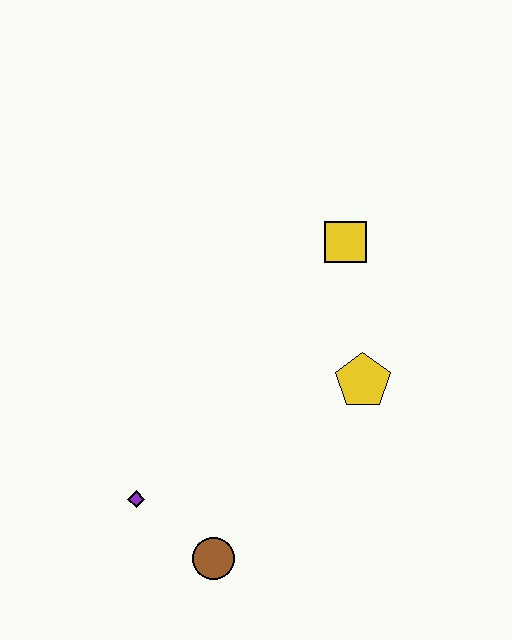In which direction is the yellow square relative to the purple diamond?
The yellow square is above the purple diamond.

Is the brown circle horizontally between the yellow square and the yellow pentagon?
No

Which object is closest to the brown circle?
The purple diamond is closest to the brown circle.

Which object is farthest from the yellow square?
The brown circle is farthest from the yellow square.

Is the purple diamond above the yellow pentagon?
No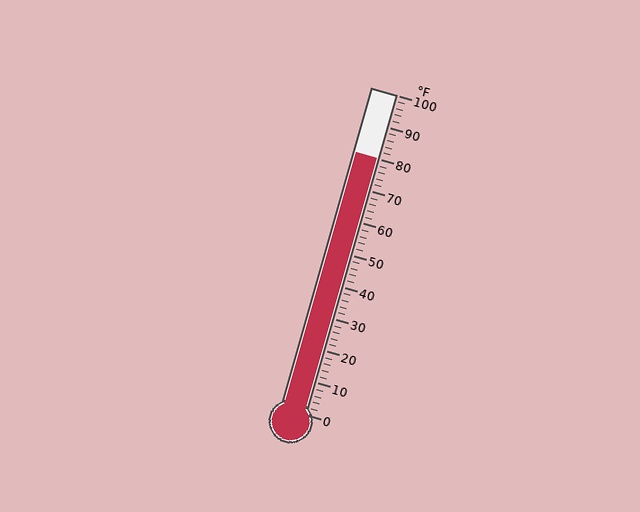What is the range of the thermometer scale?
The thermometer scale ranges from 0°F to 100°F.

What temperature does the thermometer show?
The thermometer shows approximately 80°F.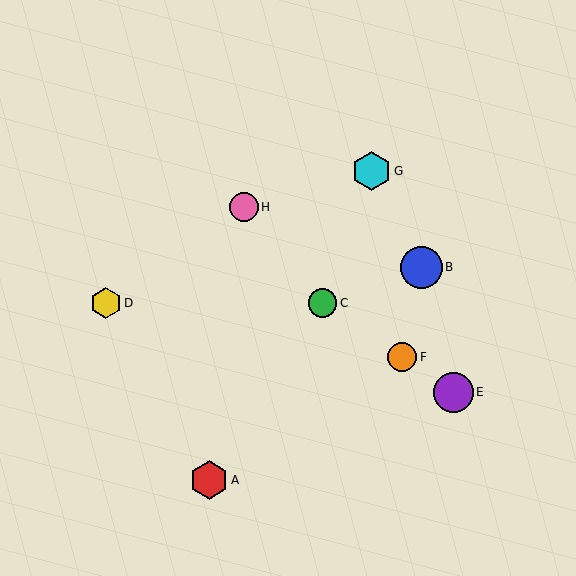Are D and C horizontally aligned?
Yes, both are at y≈303.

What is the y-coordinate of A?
Object A is at y≈480.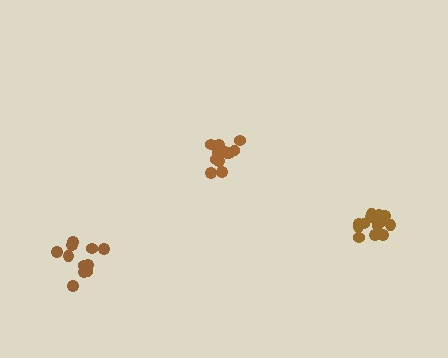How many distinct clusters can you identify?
There are 3 distinct clusters.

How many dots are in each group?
Group 1: 12 dots, Group 2: 11 dots, Group 3: 13 dots (36 total).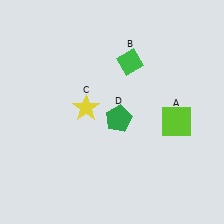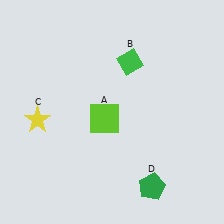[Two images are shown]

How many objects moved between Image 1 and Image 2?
3 objects moved between the two images.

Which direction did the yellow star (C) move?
The yellow star (C) moved left.